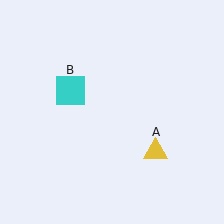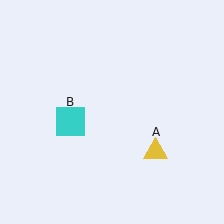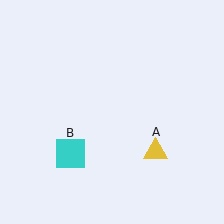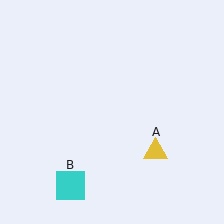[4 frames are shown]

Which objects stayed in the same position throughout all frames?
Yellow triangle (object A) remained stationary.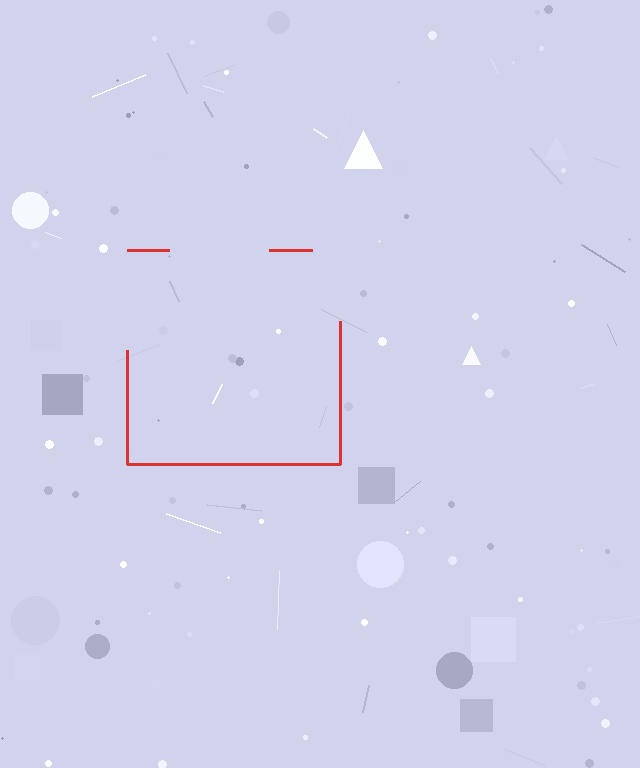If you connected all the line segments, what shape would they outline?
They would outline a square.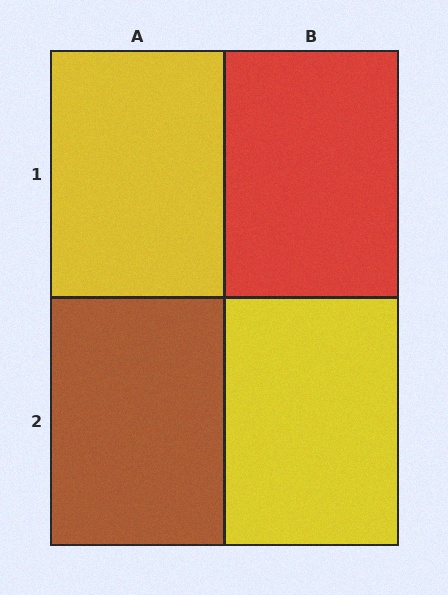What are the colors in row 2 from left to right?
Brown, yellow.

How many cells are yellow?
2 cells are yellow.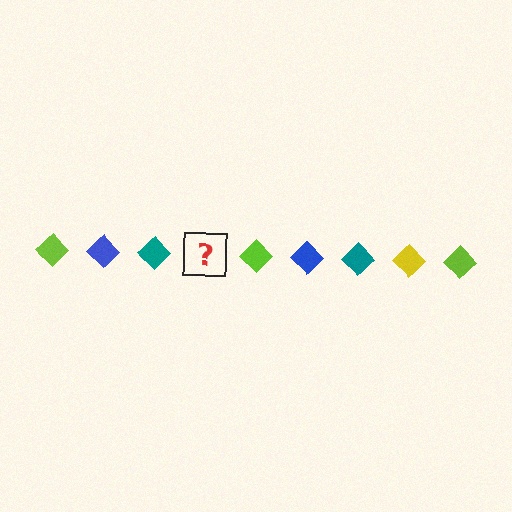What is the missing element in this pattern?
The missing element is a yellow diamond.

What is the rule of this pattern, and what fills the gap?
The rule is that the pattern cycles through lime, blue, teal, yellow diamonds. The gap should be filled with a yellow diamond.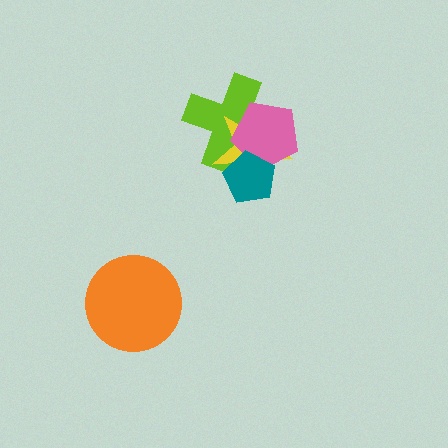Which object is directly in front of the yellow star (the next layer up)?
The pink pentagon is directly in front of the yellow star.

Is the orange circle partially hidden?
No, no other shape covers it.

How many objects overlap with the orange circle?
0 objects overlap with the orange circle.